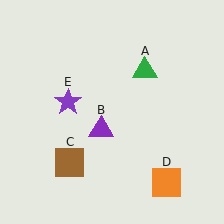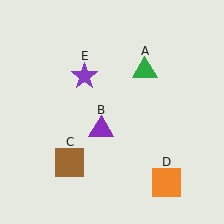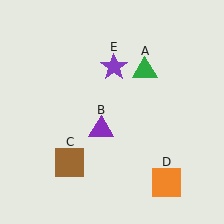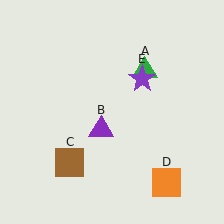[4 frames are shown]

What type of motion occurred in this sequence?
The purple star (object E) rotated clockwise around the center of the scene.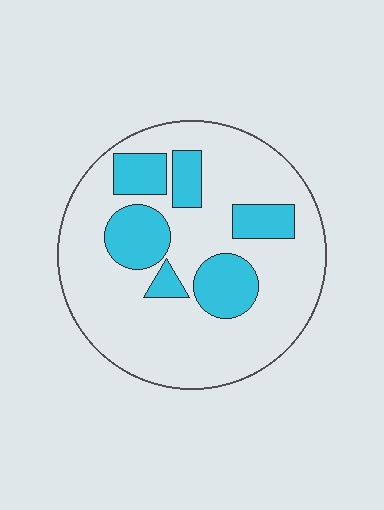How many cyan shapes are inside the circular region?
6.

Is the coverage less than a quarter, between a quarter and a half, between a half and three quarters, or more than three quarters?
Less than a quarter.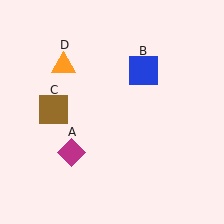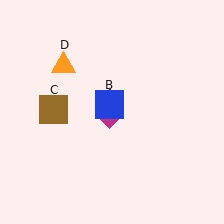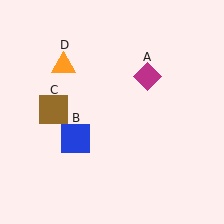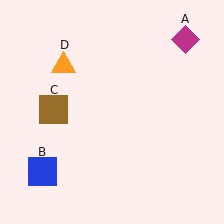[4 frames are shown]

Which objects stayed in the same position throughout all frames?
Brown square (object C) and orange triangle (object D) remained stationary.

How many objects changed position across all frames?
2 objects changed position: magenta diamond (object A), blue square (object B).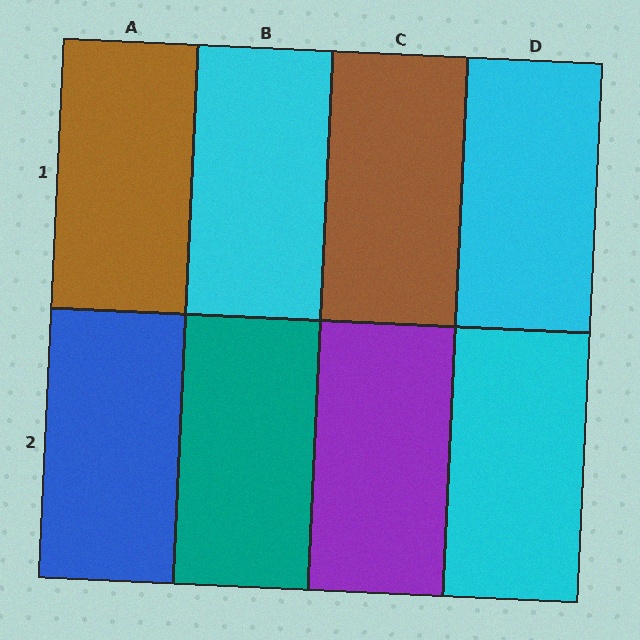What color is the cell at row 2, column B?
Teal.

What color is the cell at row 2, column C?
Purple.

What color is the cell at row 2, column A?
Blue.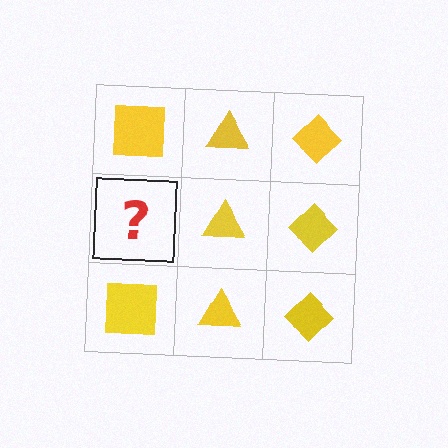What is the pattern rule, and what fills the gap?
The rule is that each column has a consistent shape. The gap should be filled with a yellow square.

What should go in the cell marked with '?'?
The missing cell should contain a yellow square.